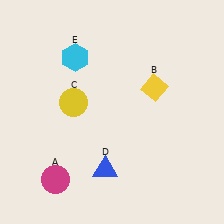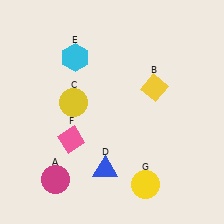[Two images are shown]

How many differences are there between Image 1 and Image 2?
There are 2 differences between the two images.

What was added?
A pink diamond (F), a yellow circle (G) were added in Image 2.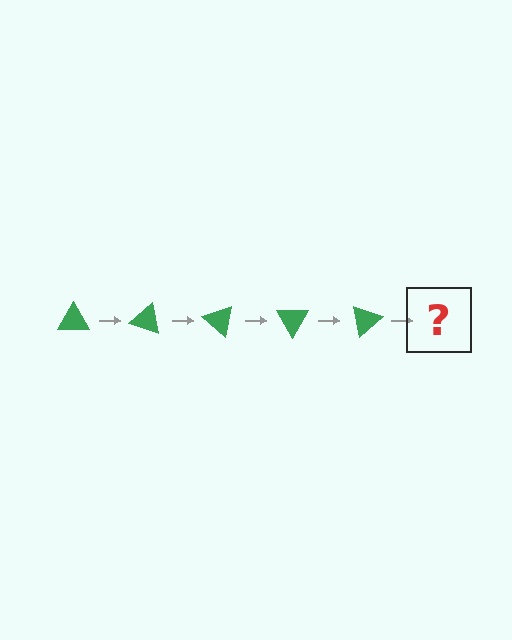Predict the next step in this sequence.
The next step is a green triangle rotated 100 degrees.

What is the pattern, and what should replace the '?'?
The pattern is that the triangle rotates 20 degrees each step. The '?' should be a green triangle rotated 100 degrees.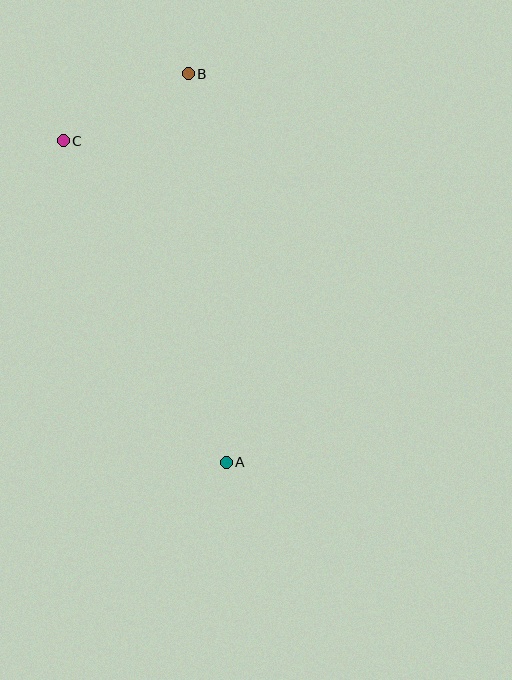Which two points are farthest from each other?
Points A and B are farthest from each other.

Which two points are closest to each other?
Points B and C are closest to each other.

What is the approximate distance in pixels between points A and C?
The distance between A and C is approximately 361 pixels.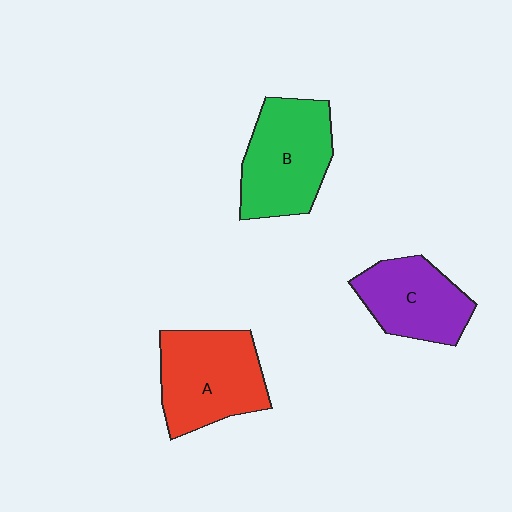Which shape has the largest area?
Shape A (red).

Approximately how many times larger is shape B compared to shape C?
Approximately 1.2 times.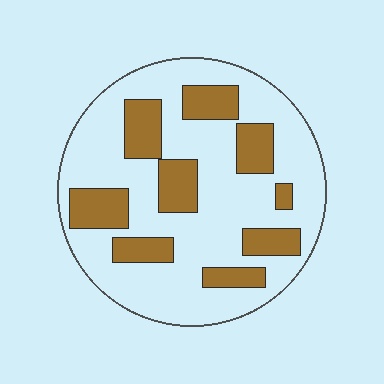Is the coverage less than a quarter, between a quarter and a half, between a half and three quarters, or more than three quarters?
Between a quarter and a half.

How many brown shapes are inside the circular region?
9.